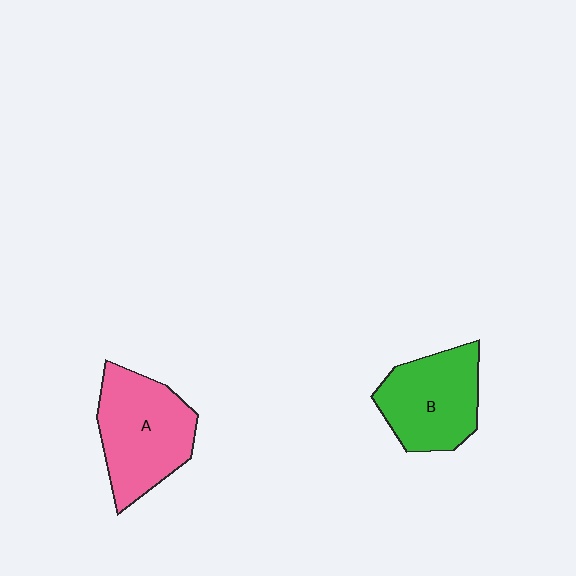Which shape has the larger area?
Shape A (pink).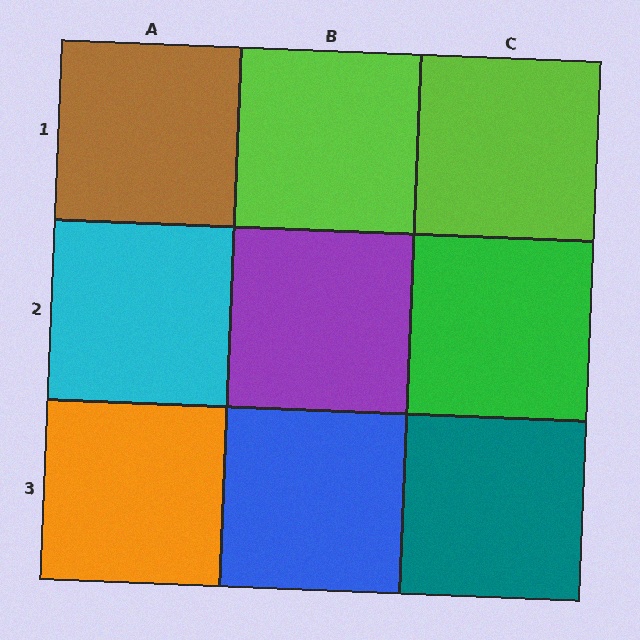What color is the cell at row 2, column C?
Green.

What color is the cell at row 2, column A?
Cyan.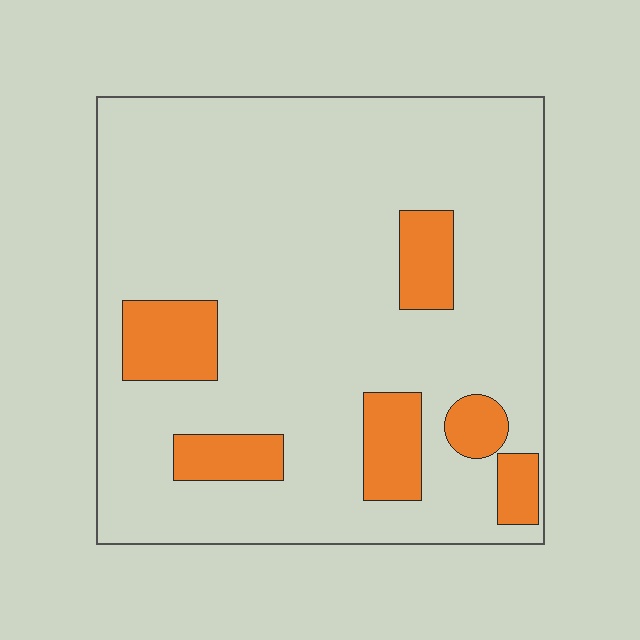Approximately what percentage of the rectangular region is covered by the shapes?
Approximately 15%.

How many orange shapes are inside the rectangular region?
6.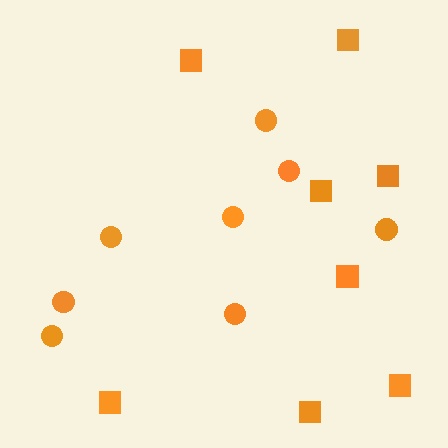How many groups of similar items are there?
There are 2 groups: one group of squares (8) and one group of circles (8).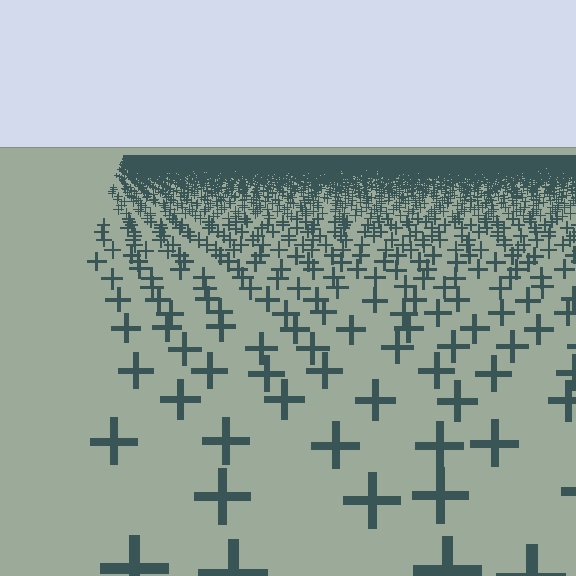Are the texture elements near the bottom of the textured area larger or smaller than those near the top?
Larger. Near the bottom, elements are closer to the viewer and appear at a bigger on-screen size.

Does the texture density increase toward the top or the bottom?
Density increases toward the top.